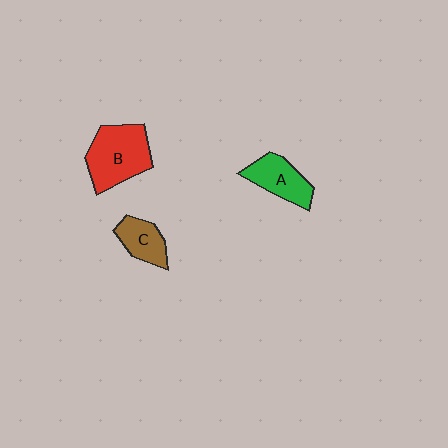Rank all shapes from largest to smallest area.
From largest to smallest: B (red), A (green), C (brown).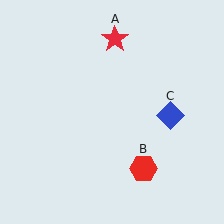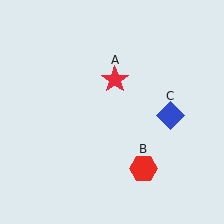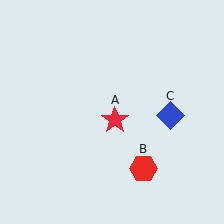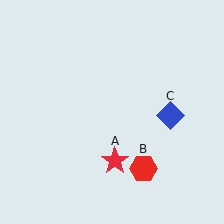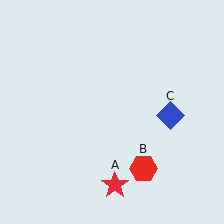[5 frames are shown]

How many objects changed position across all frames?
1 object changed position: red star (object A).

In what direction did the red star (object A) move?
The red star (object A) moved down.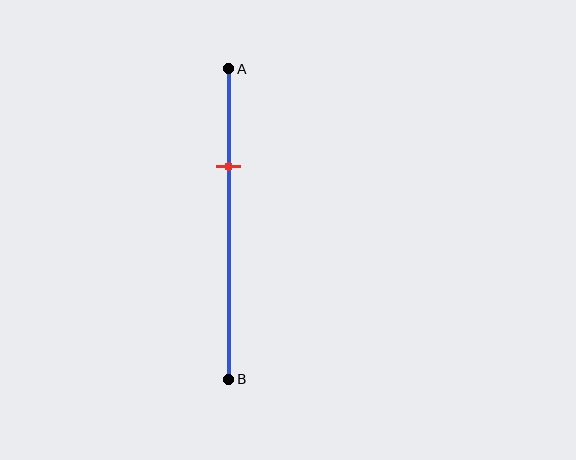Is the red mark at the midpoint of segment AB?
No, the mark is at about 30% from A, not at the 50% midpoint.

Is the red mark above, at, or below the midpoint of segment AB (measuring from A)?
The red mark is above the midpoint of segment AB.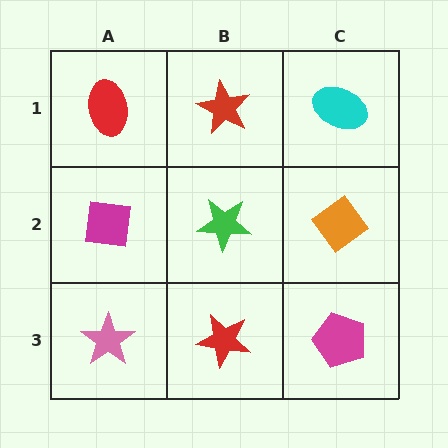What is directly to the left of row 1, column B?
A red ellipse.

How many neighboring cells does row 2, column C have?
3.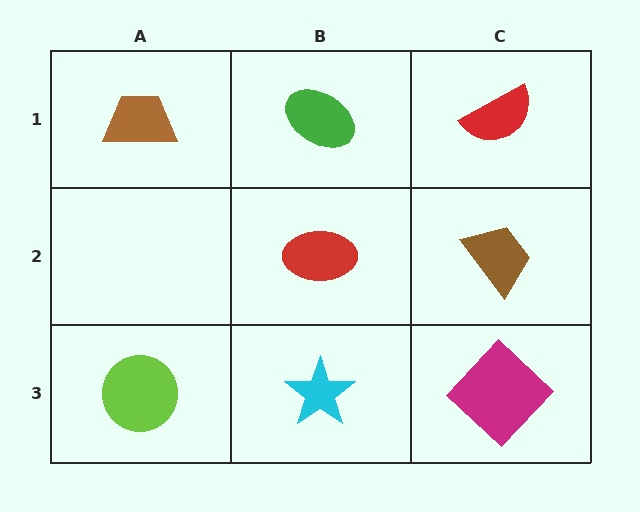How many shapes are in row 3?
3 shapes.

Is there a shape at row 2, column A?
No, that cell is empty.